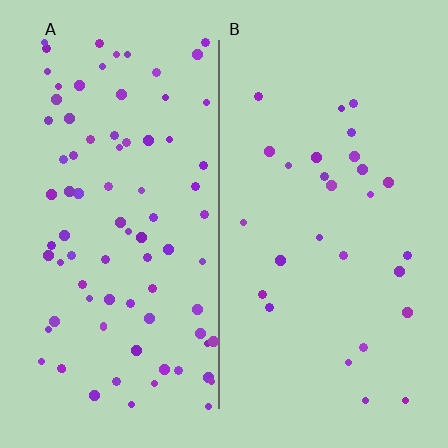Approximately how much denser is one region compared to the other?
Approximately 3.1× — region A over region B.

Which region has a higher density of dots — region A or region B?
A (the left).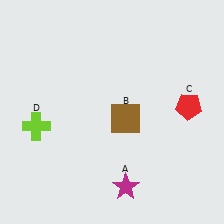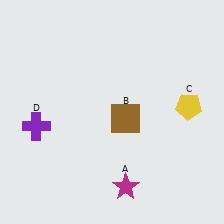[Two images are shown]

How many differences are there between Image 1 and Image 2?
There are 2 differences between the two images.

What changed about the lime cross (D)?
In Image 1, D is lime. In Image 2, it changed to purple.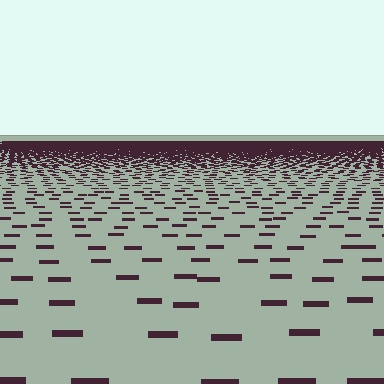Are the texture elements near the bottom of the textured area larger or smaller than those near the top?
Larger. Near the bottom, elements are closer to the viewer and appear at a bigger on-screen size.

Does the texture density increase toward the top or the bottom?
Density increases toward the top.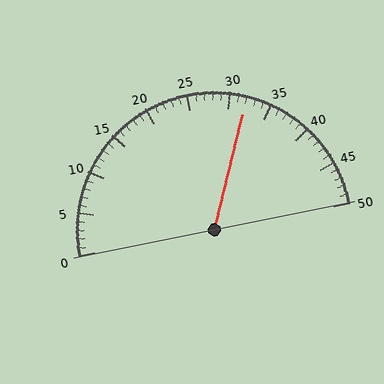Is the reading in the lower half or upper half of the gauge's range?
The reading is in the upper half of the range (0 to 50).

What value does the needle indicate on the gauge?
The needle indicates approximately 32.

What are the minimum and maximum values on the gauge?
The gauge ranges from 0 to 50.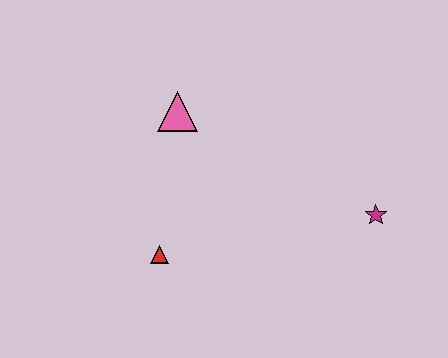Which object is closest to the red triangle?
The pink triangle is closest to the red triangle.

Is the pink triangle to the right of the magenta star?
No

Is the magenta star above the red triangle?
Yes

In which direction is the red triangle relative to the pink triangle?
The red triangle is below the pink triangle.